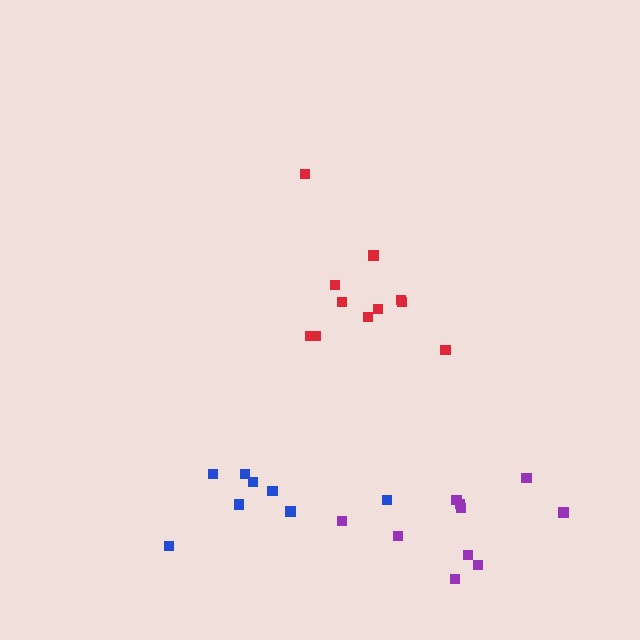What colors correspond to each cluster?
The clusters are colored: red, purple, blue.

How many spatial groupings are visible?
There are 3 spatial groupings.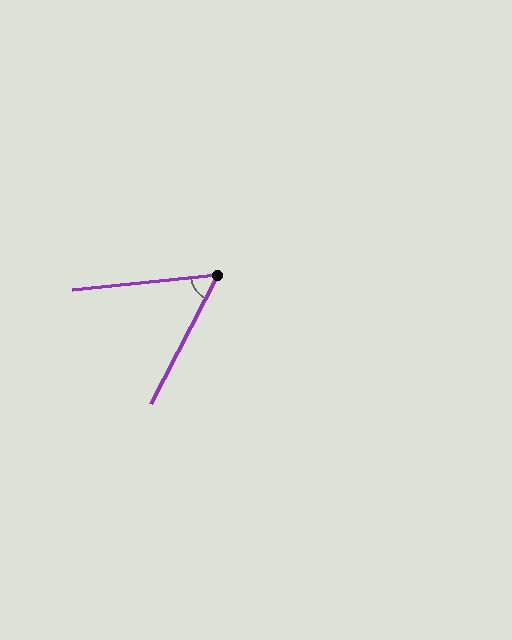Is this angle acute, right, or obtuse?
It is acute.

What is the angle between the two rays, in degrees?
Approximately 57 degrees.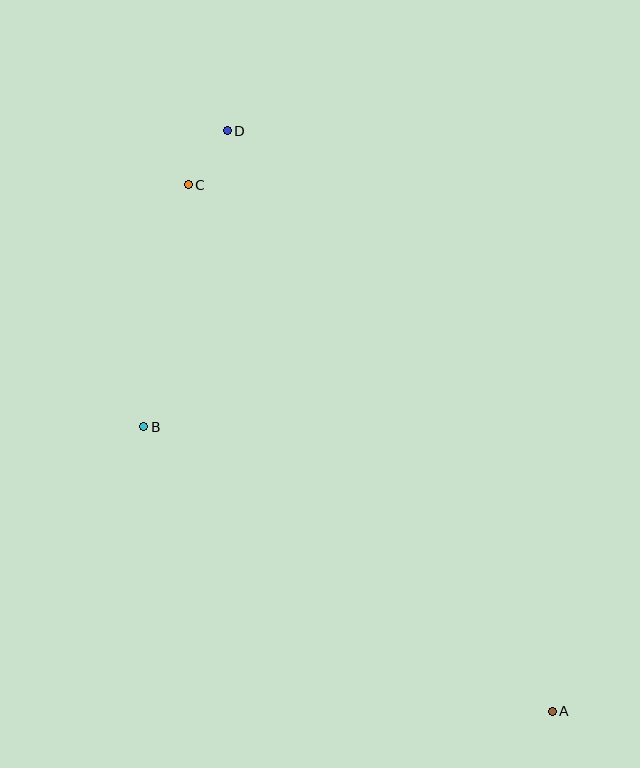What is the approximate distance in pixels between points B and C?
The distance between B and C is approximately 246 pixels.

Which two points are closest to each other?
Points C and D are closest to each other.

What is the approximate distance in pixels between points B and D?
The distance between B and D is approximately 307 pixels.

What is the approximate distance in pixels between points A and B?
The distance between A and B is approximately 498 pixels.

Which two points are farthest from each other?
Points A and D are farthest from each other.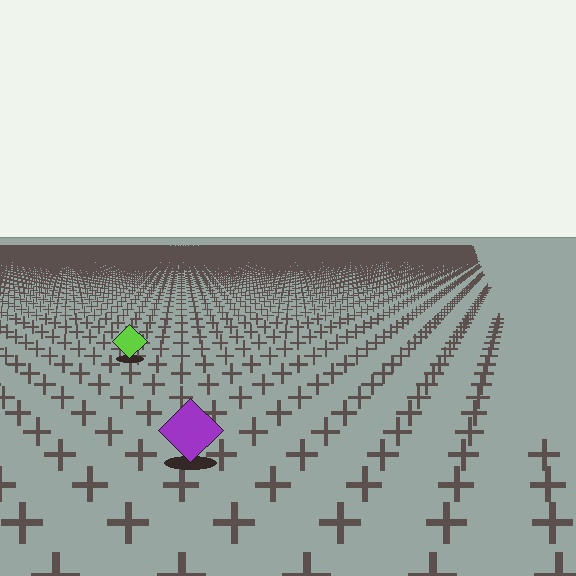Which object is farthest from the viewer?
The lime diamond is farthest from the viewer. It appears smaller and the ground texture around it is denser.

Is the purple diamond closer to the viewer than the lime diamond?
Yes. The purple diamond is closer — you can tell from the texture gradient: the ground texture is coarser near it.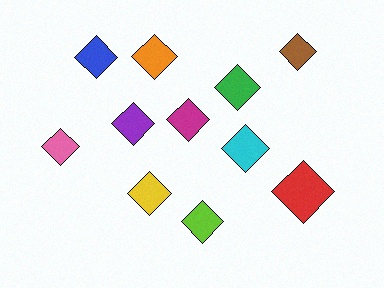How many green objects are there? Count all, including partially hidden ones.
There is 1 green object.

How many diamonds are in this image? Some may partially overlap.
There are 11 diamonds.